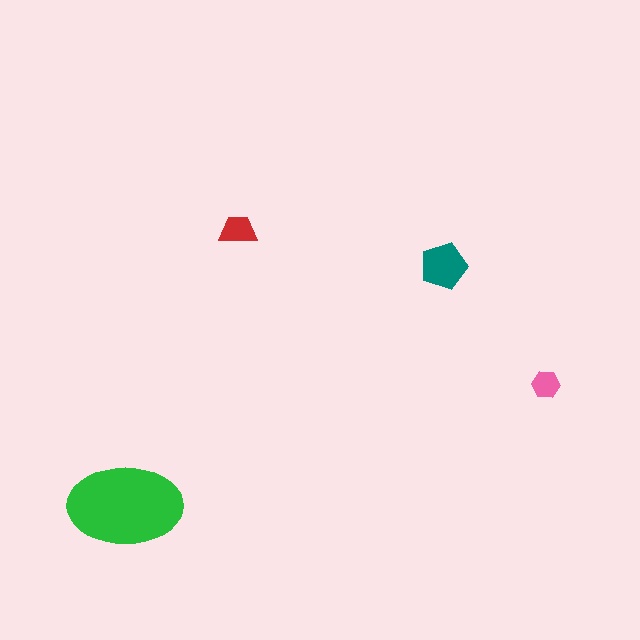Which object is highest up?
The red trapezoid is topmost.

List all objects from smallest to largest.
The pink hexagon, the red trapezoid, the teal pentagon, the green ellipse.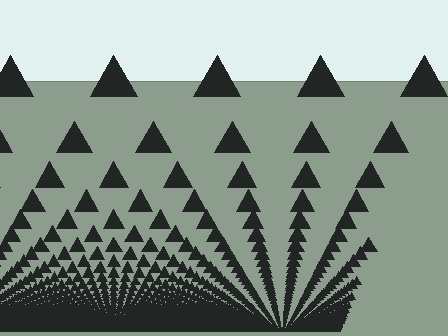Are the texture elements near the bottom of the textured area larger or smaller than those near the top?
Smaller. The gradient is inverted — elements near the bottom are smaller and denser.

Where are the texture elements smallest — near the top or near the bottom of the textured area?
Near the bottom.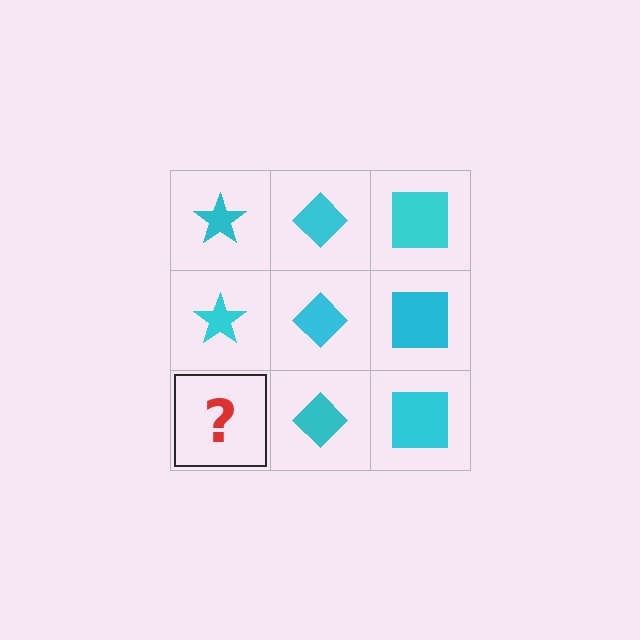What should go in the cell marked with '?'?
The missing cell should contain a cyan star.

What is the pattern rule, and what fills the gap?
The rule is that each column has a consistent shape. The gap should be filled with a cyan star.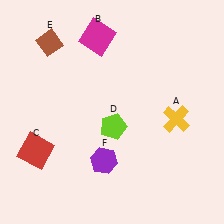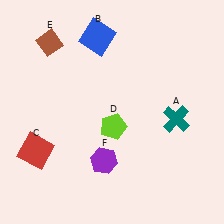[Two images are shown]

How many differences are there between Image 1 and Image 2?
There are 2 differences between the two images.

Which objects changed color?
A changed from yellow to teal. B changed from magenta to blue.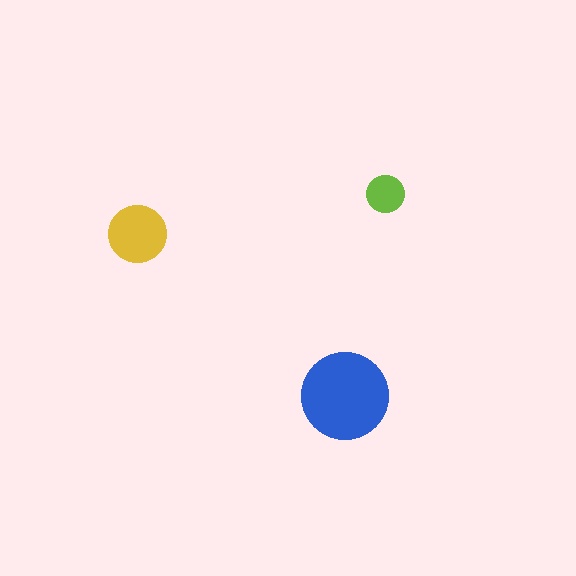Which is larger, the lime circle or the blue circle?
The blue one.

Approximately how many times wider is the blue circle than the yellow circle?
About 1.5 times wider.